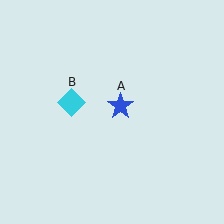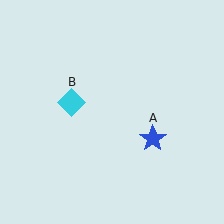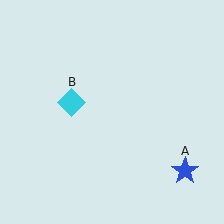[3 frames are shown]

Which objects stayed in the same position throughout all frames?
Cyan diamond (object B) remained stationary.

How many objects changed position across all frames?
1 object changed position: blue star (object A).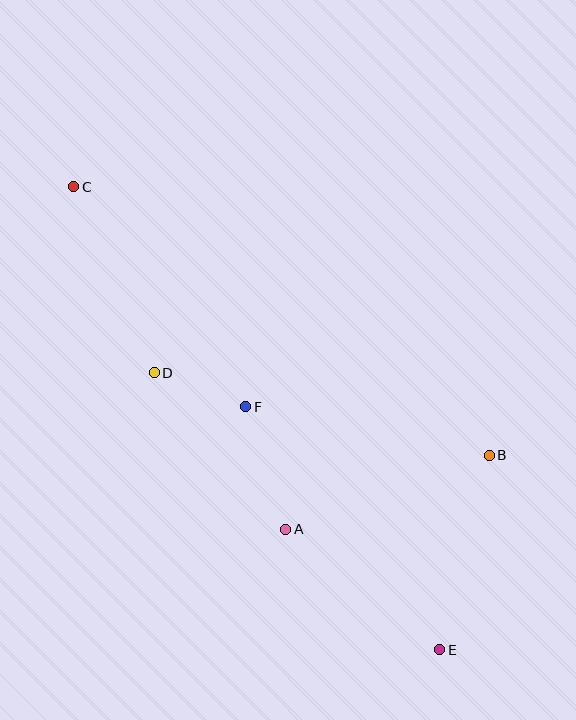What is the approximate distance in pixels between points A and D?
The distance between A and D is approximately 205 pixels.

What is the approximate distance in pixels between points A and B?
The distance between A and B is approximately 216 pixels.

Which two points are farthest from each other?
Points C and E are farthest from each other.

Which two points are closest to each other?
Points D and F are closest to each other.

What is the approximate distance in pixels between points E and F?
The distance between E and F is approximately 311 pixels.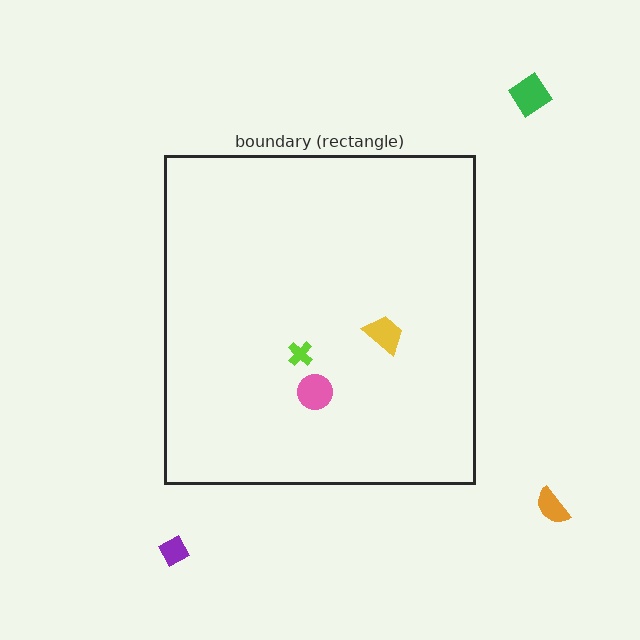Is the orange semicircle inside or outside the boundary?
Outside.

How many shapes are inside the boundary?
3 inside, 3 outside.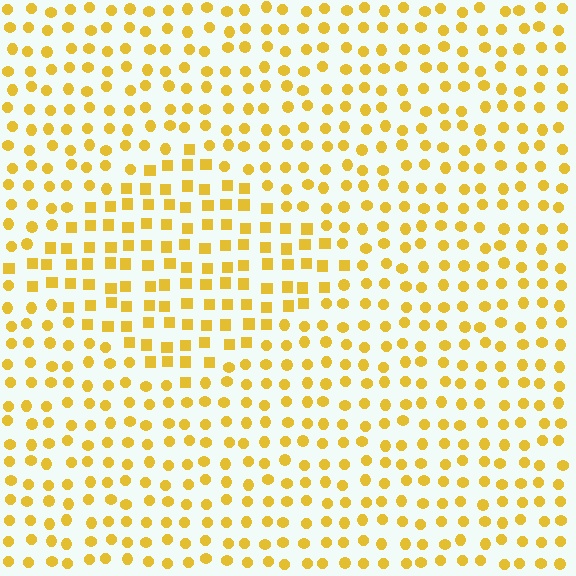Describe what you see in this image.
The image is filled with small yellow elements arranged in a uniform grid. A diamond-shaped region contains squares, while the surrounding area contains circles. The boundary is defined purely by the change in element shape.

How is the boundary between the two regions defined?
The boundary is defined by a change in element shape: squares inside vs. circles outside. All elements share the same color and spacing.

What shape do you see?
I see a diamond.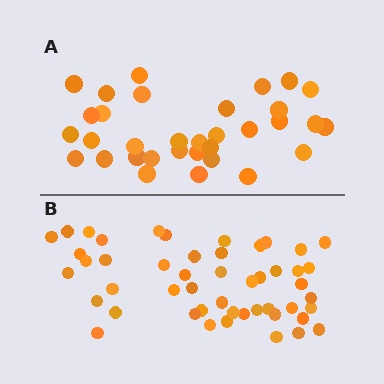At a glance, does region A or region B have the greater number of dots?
Region B (the bottom region) has more dots.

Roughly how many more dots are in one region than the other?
Region B has approximately 15 more dots than region A.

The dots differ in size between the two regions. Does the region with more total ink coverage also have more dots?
No. Region A has more total ink coverage because its dots are larger, but region B actually contains more individual dots. Total area can be misleading — the number of items is what matters here.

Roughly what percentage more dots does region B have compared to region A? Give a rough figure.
About 50% more.